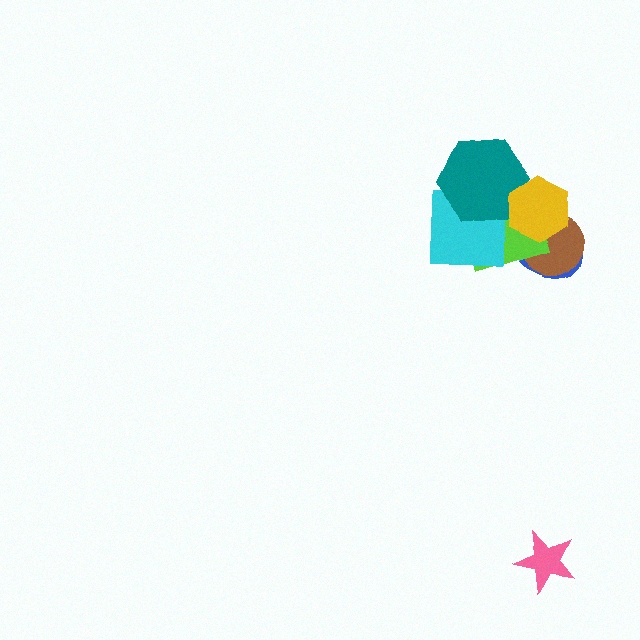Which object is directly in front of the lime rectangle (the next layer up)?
The cyan square is directly in front of the lime rectangle.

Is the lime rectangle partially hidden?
Yes, it is partially covered by another shape.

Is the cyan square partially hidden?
Yes, it is partially covered by another shape.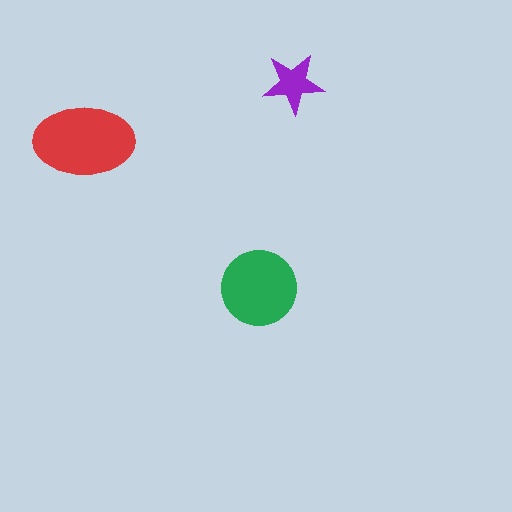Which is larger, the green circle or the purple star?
The green circle.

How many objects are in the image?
There are 3 objects in the image.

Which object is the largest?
The red ellipse.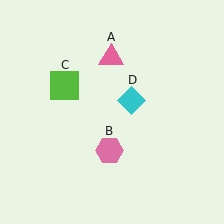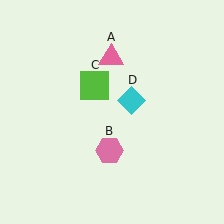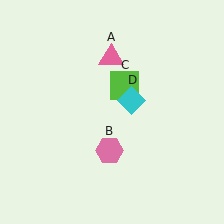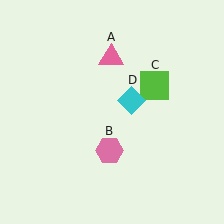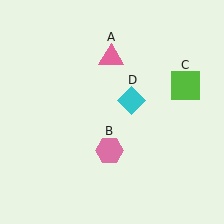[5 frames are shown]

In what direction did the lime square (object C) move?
The lime square (object C) moved right.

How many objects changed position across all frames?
1 object changed position: lime square (object C).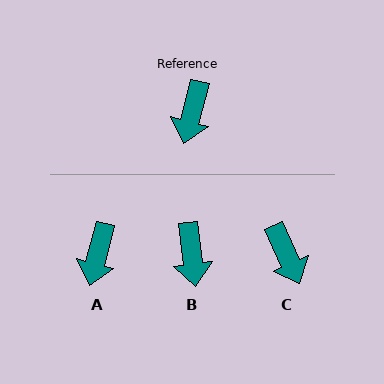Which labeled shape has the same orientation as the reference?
A.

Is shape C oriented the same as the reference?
No, it is off by about 39 degrees.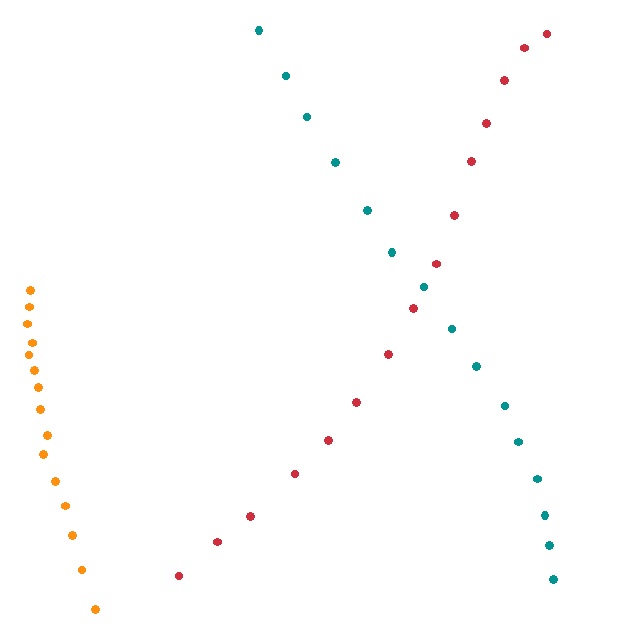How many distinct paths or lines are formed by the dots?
There are 3 distinct paths.